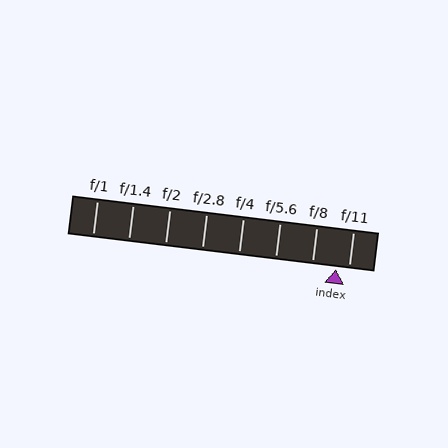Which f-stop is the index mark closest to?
The index mark is closest to f/11.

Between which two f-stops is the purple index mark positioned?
The index mark is between f/8 and f/11.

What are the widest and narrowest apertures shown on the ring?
The widest aperture shown is f/1 and the narrowest is f/11.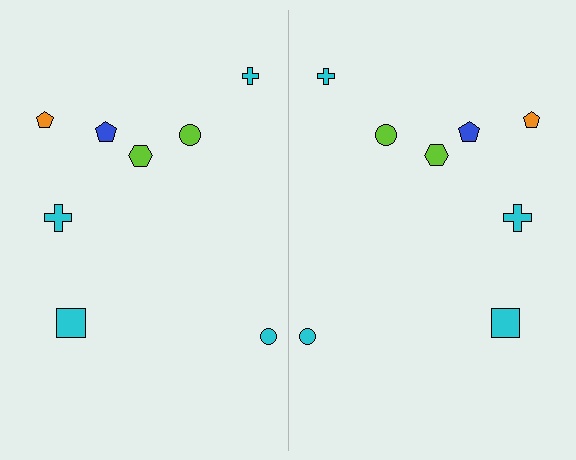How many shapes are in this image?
There are 16 shapes in this image.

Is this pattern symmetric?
Yes, this pattern has bilateral (reflection) symmetry.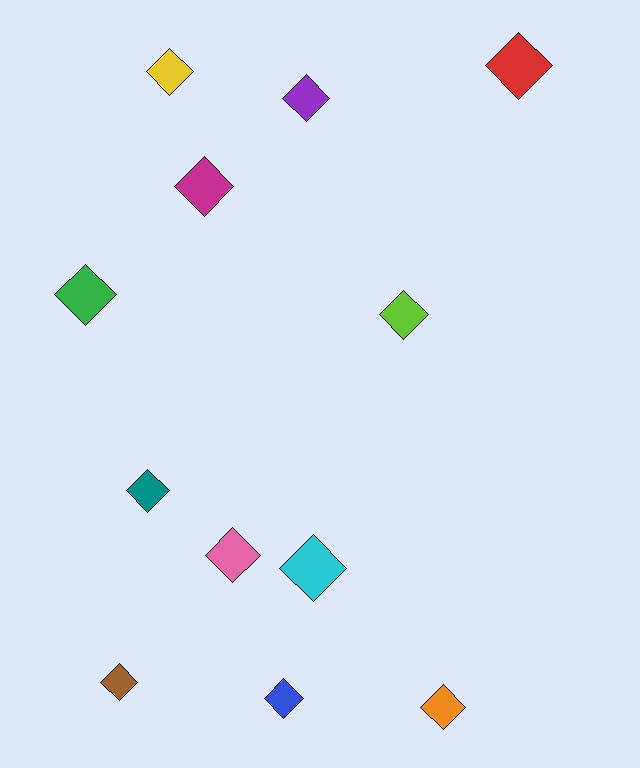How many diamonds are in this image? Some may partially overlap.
There are 12 diamonds.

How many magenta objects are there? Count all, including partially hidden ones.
There is 1 magenta object.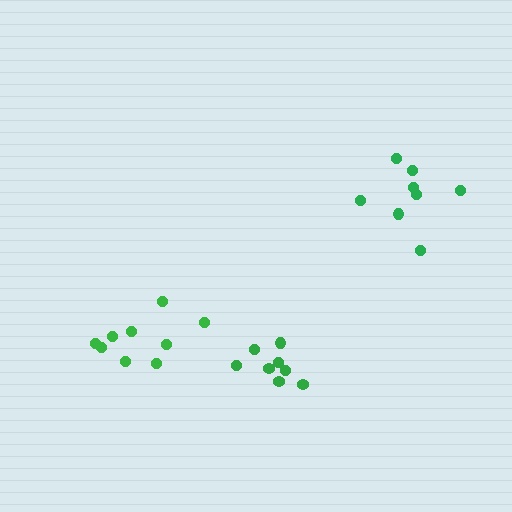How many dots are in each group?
Group 1: 9 dots, Group 2: 8 dots, Group 3: 8 dots (25 total).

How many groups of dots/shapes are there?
There are 3 groups.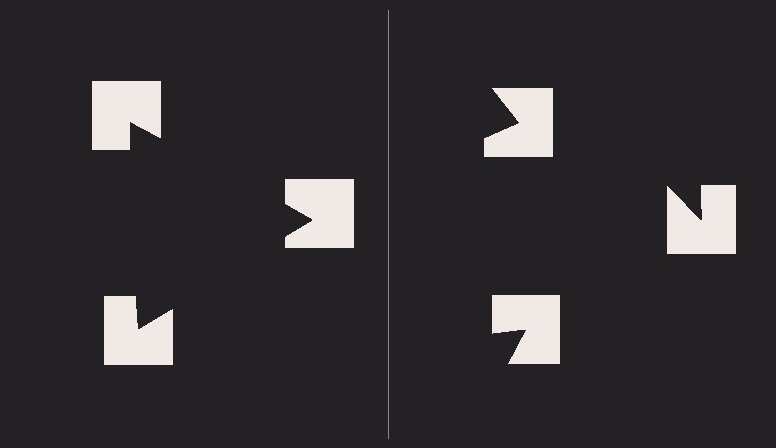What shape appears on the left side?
An illusory triangle.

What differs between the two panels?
The notched squares are positioned identically on both sides; only the wedge orientations differ. On the left they align to a triangle; on the right they are misaligned.